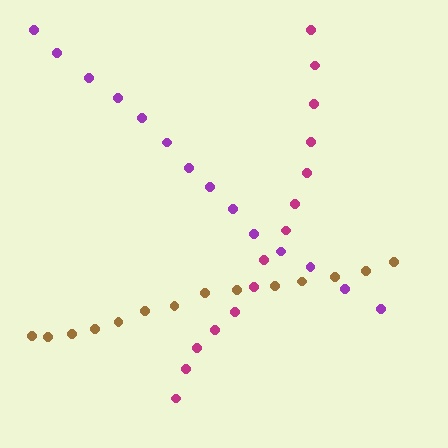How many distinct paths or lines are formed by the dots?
There are 3 distinct paths.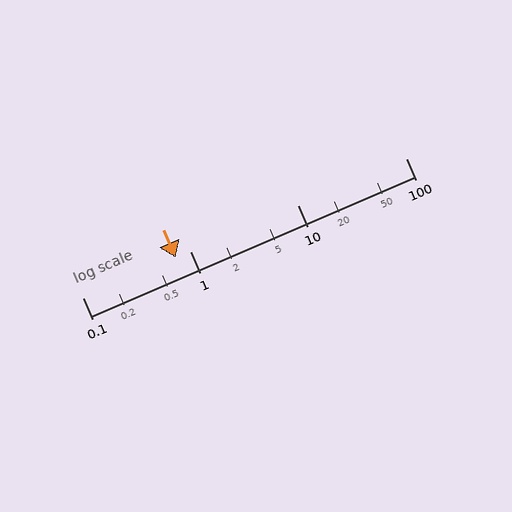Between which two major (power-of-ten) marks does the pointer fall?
The pointer is between 0.1 and 1.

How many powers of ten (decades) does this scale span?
The scale spans 3 decades, from 0.1 to 100.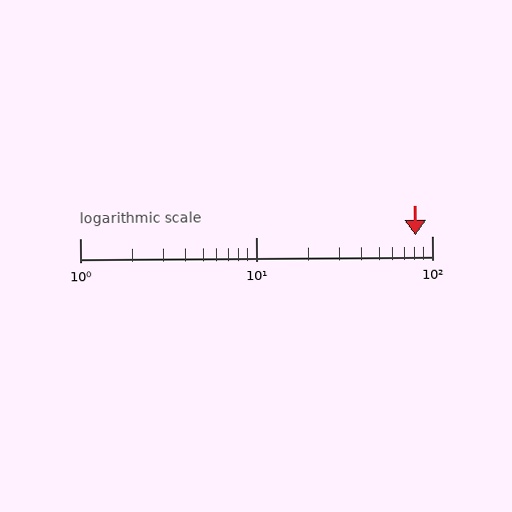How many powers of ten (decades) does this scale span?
The scale spans 2 decades, from 1 to 100.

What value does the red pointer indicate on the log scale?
The pointer indicates approximately 81.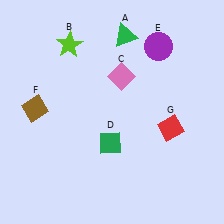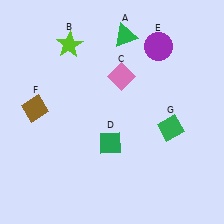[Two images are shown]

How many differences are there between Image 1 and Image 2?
There is 1 difference between the two images.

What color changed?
The diamond (G) changed from red in Image 1 to green in Image 2.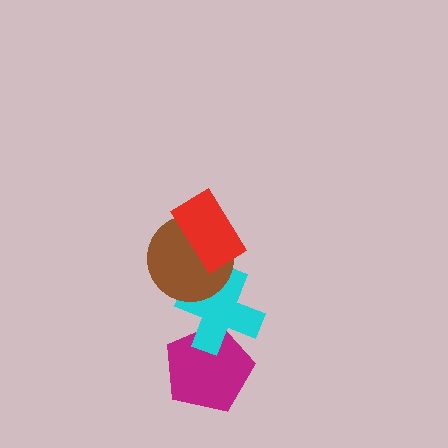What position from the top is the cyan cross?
The cyan cross is 3rd from the top.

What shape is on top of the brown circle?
The red rectangle is on top of the brown circle.